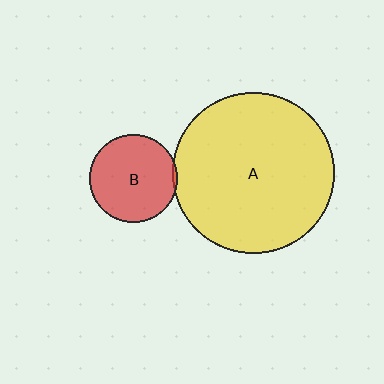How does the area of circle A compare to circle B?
Approximately 3.4 times.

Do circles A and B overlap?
Yes.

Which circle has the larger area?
Circle A (yellow).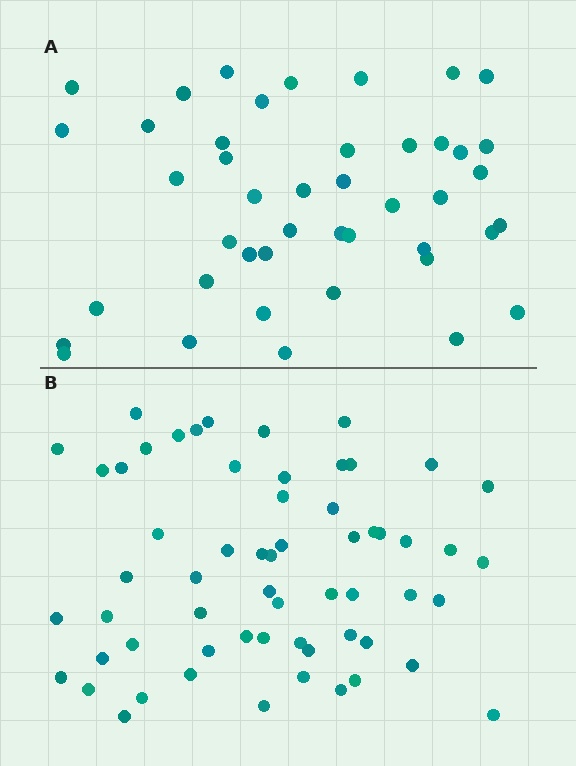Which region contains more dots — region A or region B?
Region B (the bottom region) has more dots.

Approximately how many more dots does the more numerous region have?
Region B has approximately 15 more dots than region A.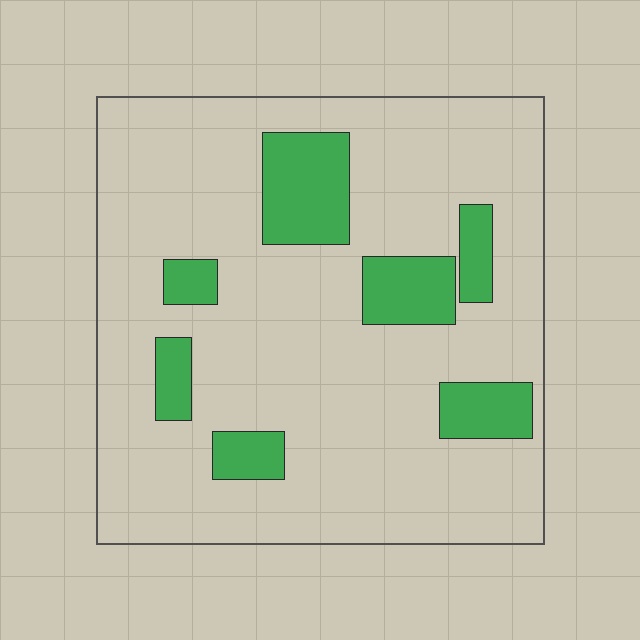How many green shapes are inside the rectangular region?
7.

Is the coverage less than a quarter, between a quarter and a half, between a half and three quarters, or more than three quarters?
Less than a quarter.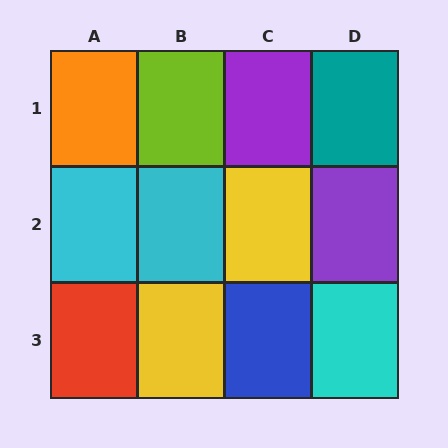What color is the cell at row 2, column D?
Purple.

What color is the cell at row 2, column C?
Yellow.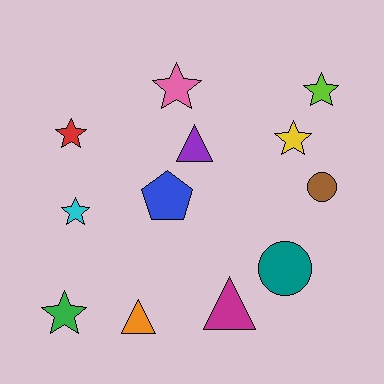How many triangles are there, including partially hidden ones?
There are 3 triangles.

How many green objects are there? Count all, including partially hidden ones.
There is 1 green object.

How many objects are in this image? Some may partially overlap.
There are 12 objects.